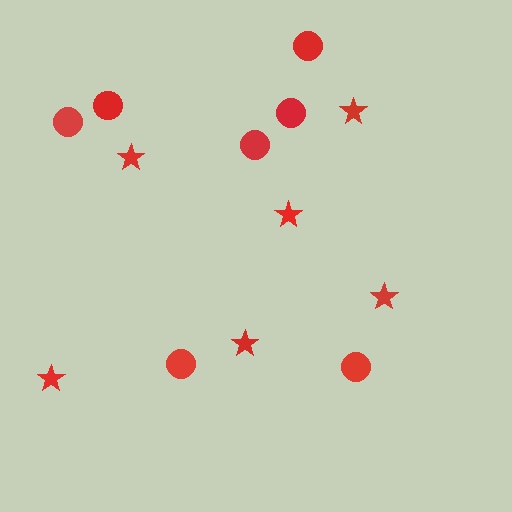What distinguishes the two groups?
There are 2 groups: one group of stars (6) and one group of circles (7).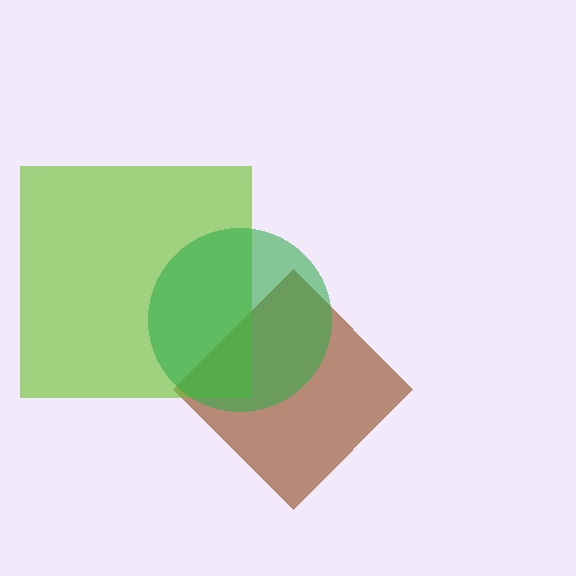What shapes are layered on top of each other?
The layered shapes are: a brown diamond, a lime square, a green circle.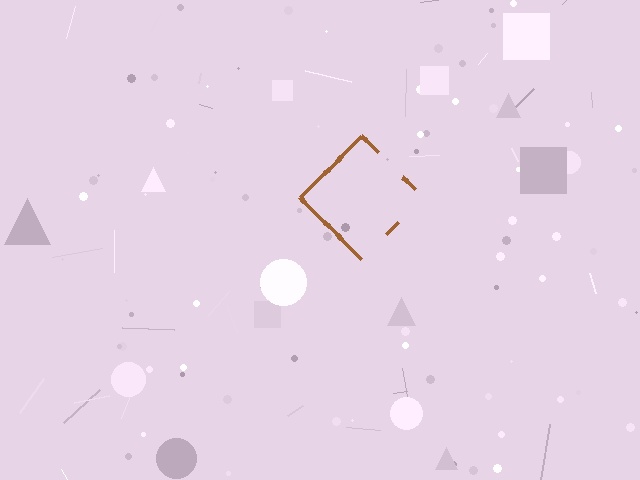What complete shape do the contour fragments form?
The contour fragments form a diamond.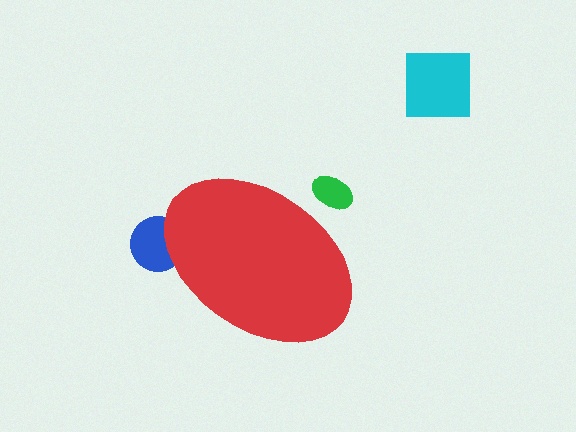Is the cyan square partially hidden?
No, the cyan square is fully visible.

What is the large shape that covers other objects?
A red ellipse.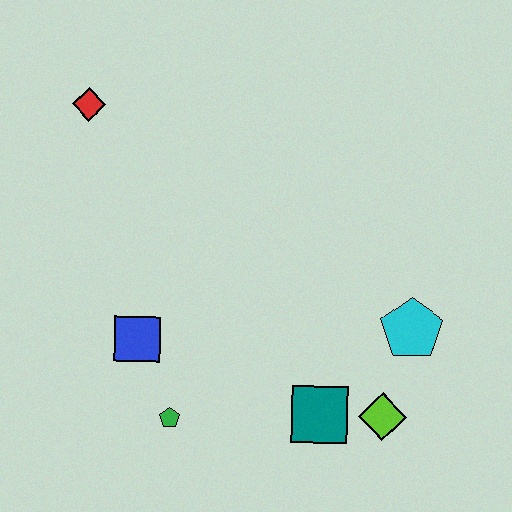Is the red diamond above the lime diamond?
Yes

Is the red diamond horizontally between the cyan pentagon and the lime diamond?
No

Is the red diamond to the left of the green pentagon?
Yes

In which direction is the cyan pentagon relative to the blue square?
The cyan pentagon is to the right of the blue square.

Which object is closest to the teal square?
The lime diamond is closest to the teal square.